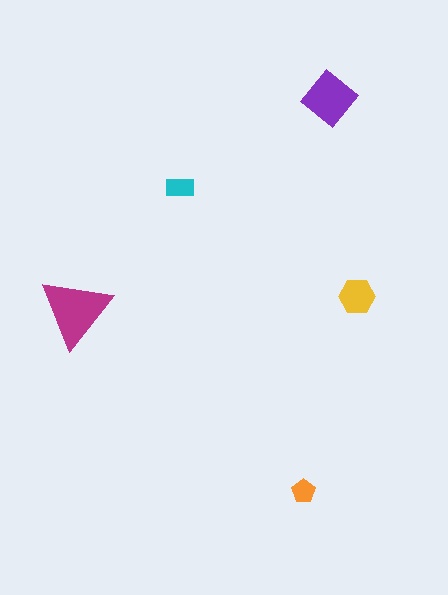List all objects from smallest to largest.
The orange pentagon, the cyan rectangle, the yellow hexagon, the purple diamond, the magenta triangle.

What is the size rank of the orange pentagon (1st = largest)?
5th.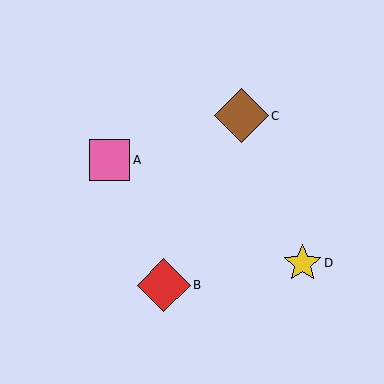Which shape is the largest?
The brown diamond (labeled C) is the largest.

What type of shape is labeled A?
Shape A is a pink square.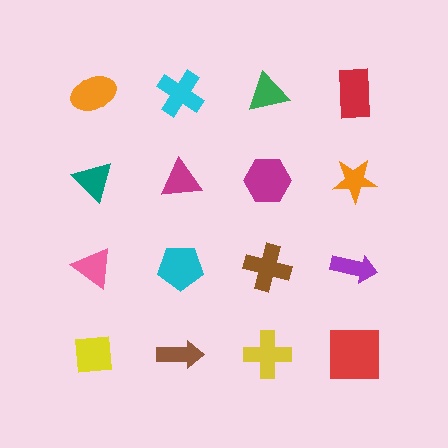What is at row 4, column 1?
A yellow square.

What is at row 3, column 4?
A purple arrow.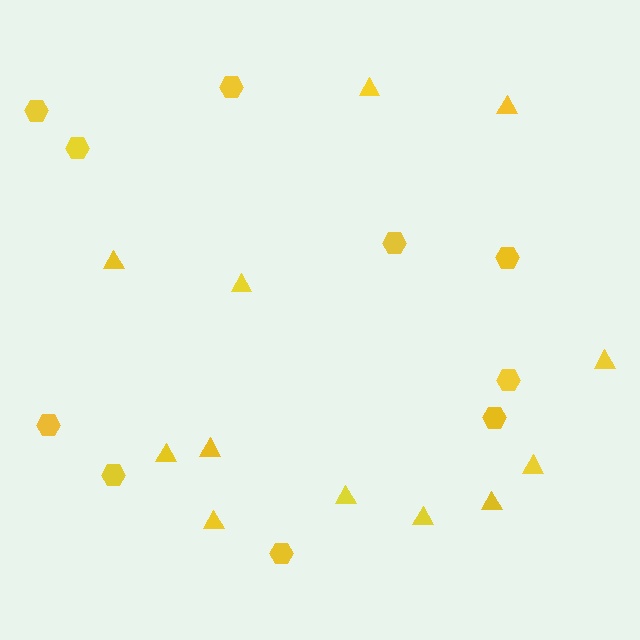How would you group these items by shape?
There are 2 groups: one group of triangles (12) and one group of hexagons (10).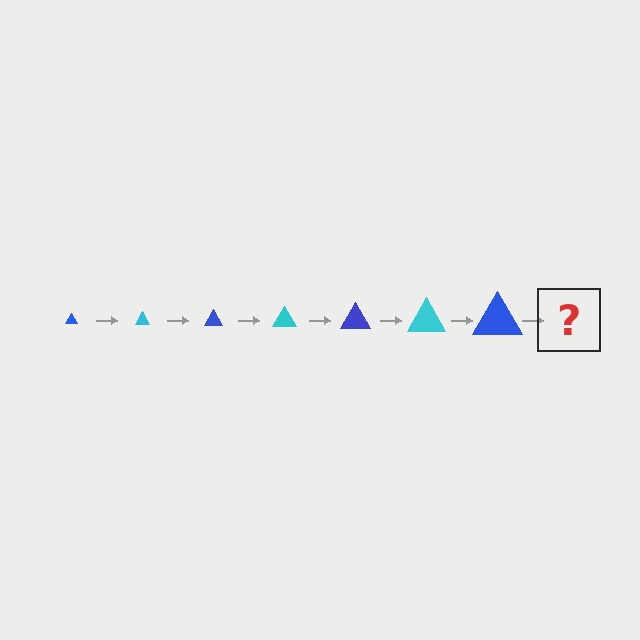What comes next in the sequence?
The next element should be a cyan triangle, larger than the previous one.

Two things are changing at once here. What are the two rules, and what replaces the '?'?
The two rules are that the triangle grows larger each step and the color cycles through blue and cyan. The '?' should be a cyan triangle, larger than the previous one.